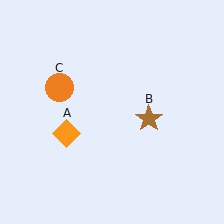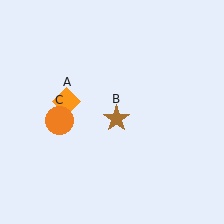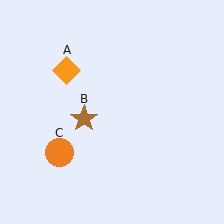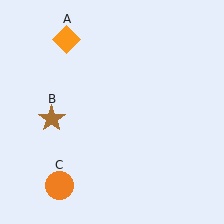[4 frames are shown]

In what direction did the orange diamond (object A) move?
The orange diamond (object A) moved up.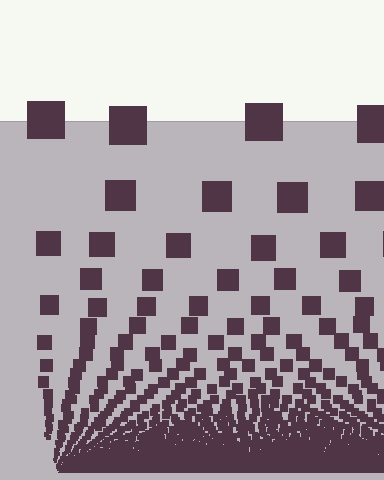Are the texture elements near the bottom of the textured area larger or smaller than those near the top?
Smaller. The gradient is inverted — elements near the bottom are smaller and denser.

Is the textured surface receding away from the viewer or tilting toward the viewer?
The surface appears to tilt toward the viewer. Texture elements get larger and sparser toward the top.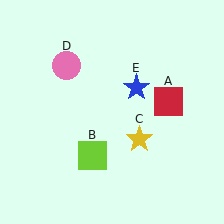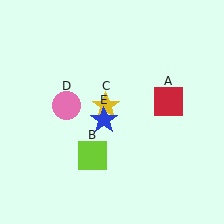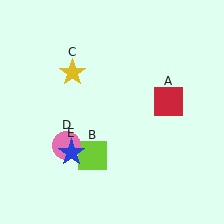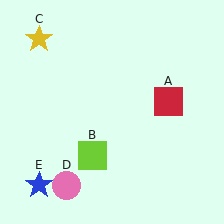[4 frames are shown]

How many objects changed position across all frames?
3 objects changed position: yellow star (object C), pink circle (object D), blue star (object E).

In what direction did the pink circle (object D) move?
The pink circle (object D) moved down.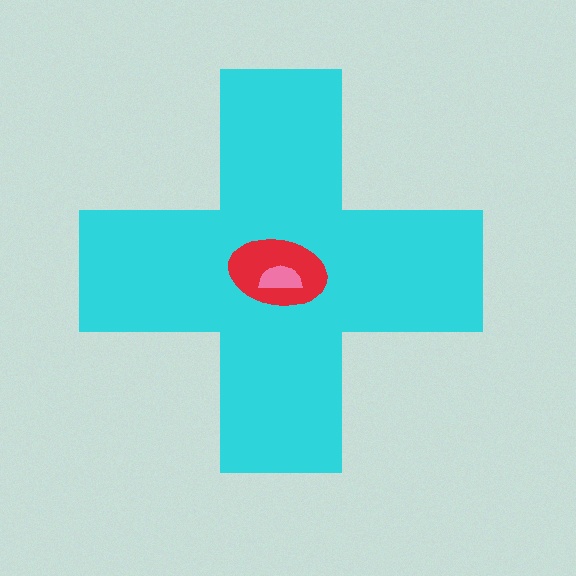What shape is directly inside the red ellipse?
The pink semicircle.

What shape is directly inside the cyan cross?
The red ellipse.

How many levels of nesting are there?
3.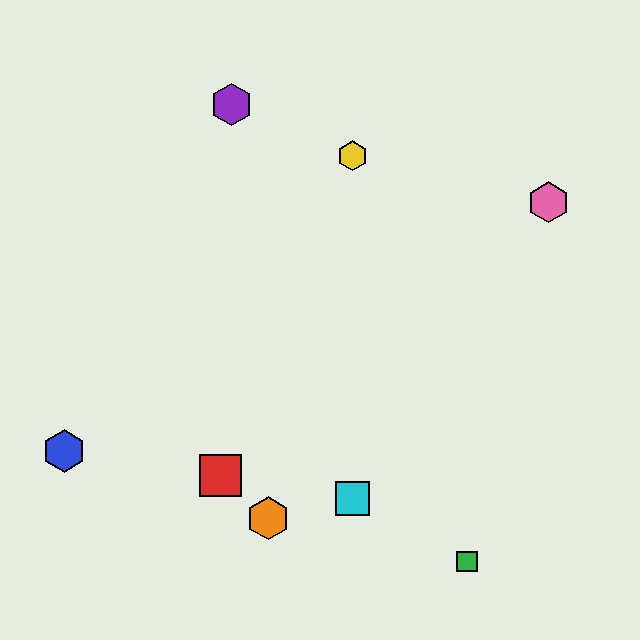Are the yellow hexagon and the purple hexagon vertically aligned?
No, the yellow hexagon is at x≈353 and the purple hexagon is at x≈232.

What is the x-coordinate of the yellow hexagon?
The yellow hexagon is at x≈353.